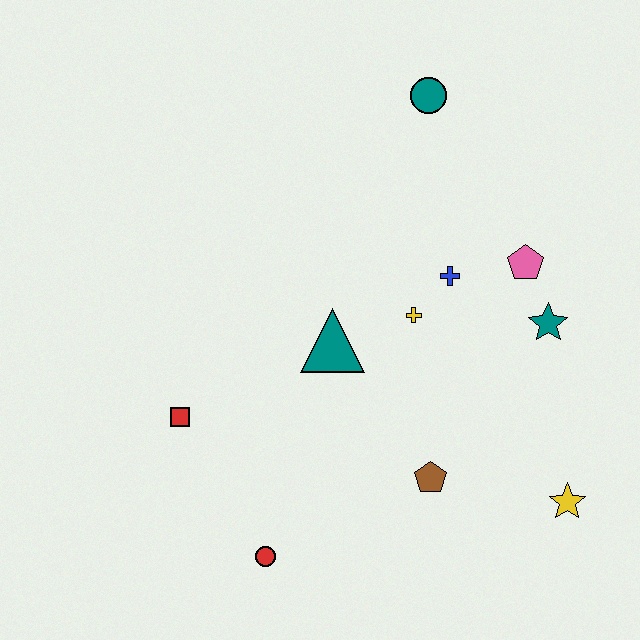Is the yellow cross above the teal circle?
No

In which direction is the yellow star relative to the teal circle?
The yellow star is below the teal circle.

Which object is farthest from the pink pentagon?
The red circle is farthest from the pink pentagon.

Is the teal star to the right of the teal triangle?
Yes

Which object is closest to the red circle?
The red square is closest to the red circle.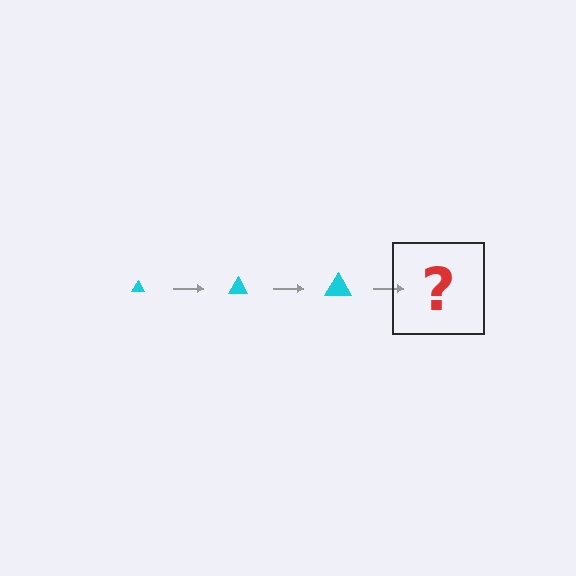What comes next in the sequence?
The next element should be a cyan triangle, larger than the previous one.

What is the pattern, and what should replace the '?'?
The pattern is that the triangle gets progressively larger each step. The '?' should be a cyan triangle, larger than the previous one.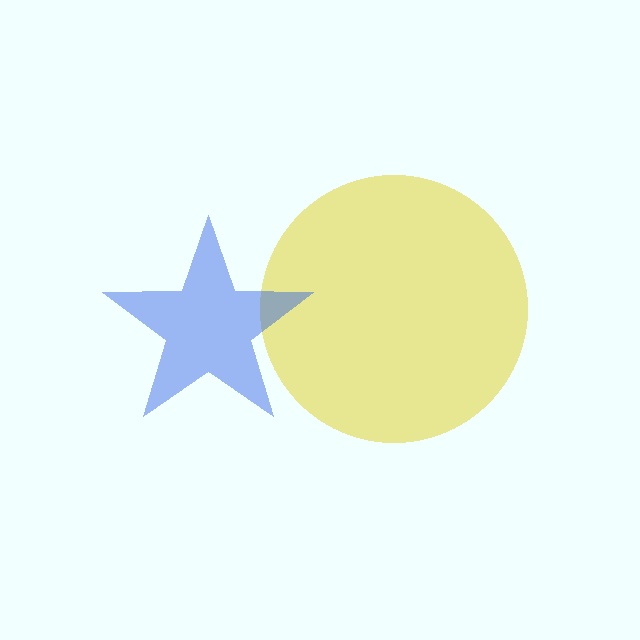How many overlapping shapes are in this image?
There are 2 overlapping shapes in the image.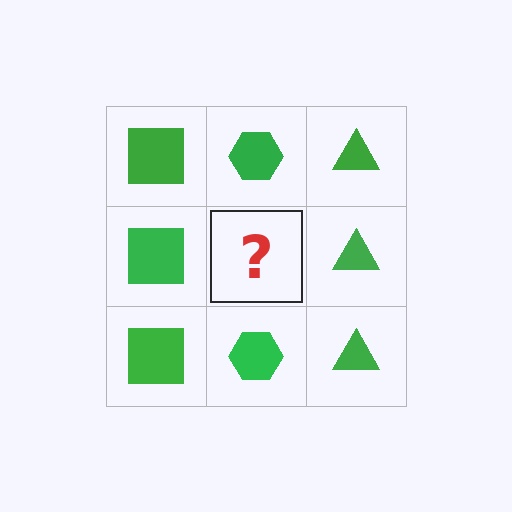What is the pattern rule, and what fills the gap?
The rule is that each column has a consistent shape. The gap should be filled with a green hexagon.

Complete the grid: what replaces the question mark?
The question mark should be replaced with a green hexagon.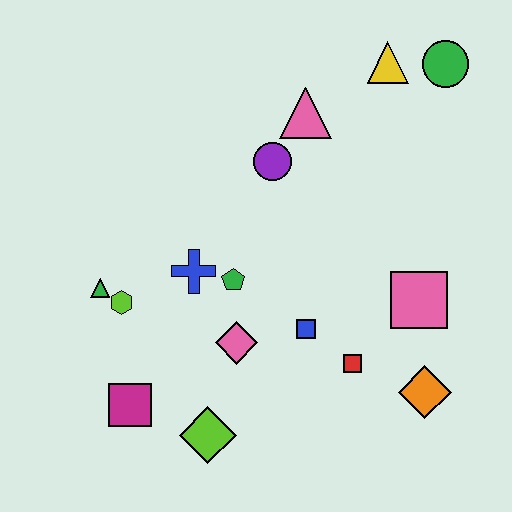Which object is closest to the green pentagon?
The blue cross is closest to the green pentagon.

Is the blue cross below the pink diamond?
No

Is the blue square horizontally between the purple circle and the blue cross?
No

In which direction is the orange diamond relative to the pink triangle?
The orange diamond is below the pink triangle.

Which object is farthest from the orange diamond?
The green triangle is farthest from the orange diamond.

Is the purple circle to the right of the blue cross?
Yes